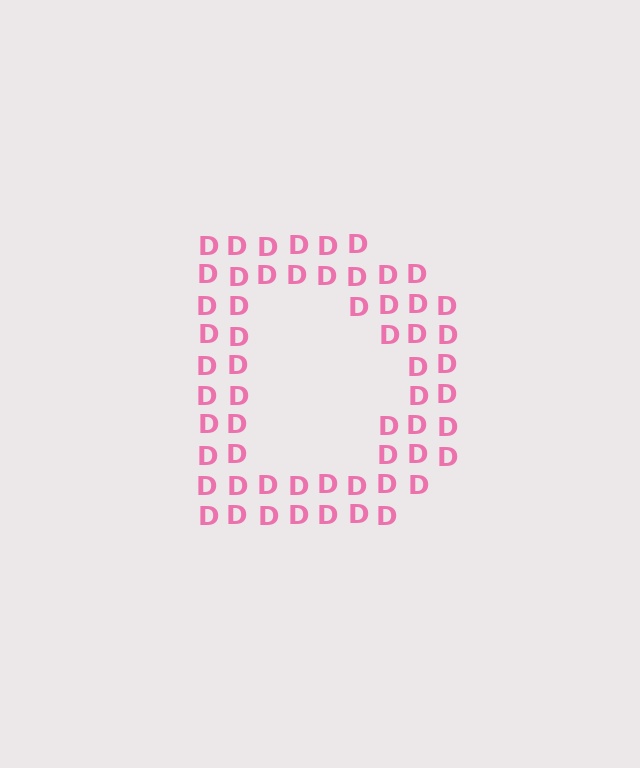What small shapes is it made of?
It is made of small letter D's.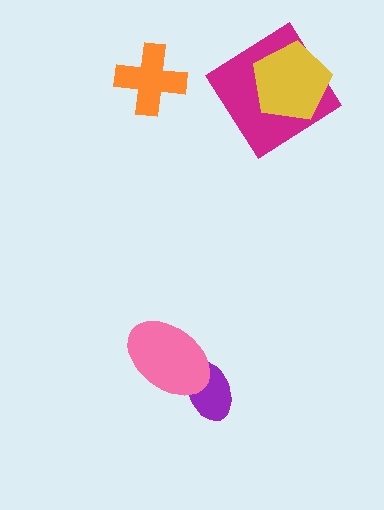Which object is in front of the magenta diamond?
The yellow pentagon is in front of the magenta diamond.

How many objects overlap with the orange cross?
0 objects overlap with the orange cross.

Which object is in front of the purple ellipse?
The pink ellipse is in front of the purple ellipse.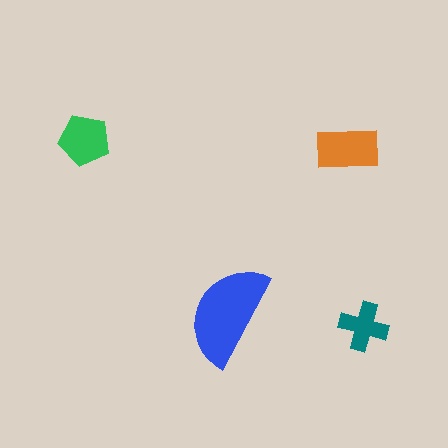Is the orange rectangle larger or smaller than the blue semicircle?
Smaller.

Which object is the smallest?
The teal cross.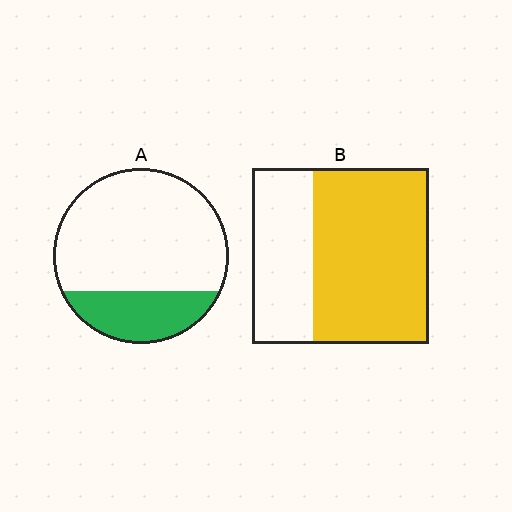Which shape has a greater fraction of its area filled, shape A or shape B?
Shape B.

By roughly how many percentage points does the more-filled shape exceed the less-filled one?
By roughly 40 percentage points (B over A).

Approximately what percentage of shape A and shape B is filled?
A is approximately 25% and B is approximately 65%.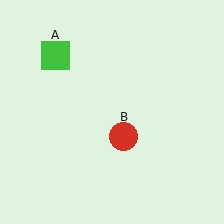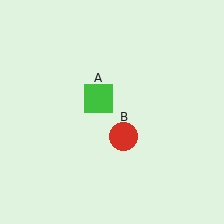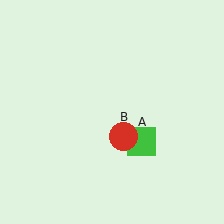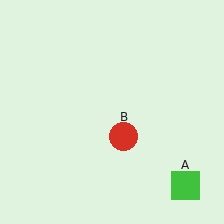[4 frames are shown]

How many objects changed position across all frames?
1 object changed position: green square (object A).